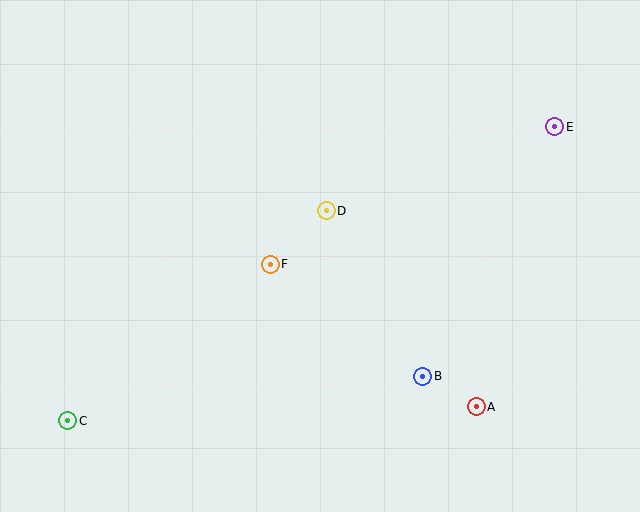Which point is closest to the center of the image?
Point D at (326, 211) is closest to the center.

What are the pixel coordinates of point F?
Point F is at (270, 264).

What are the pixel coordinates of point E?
Point E is at (555, 127).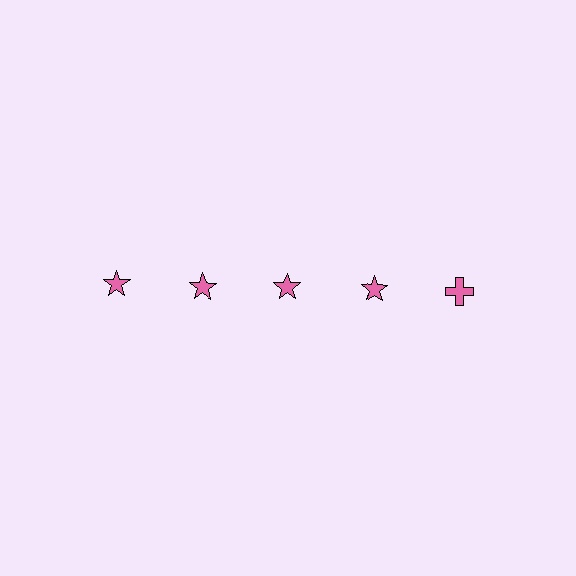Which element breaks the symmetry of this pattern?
The pink cross in the top row, rightmost column breaks the symmetry. All other shapes are pink stars.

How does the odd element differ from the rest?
It has a different shape: cross instead of star.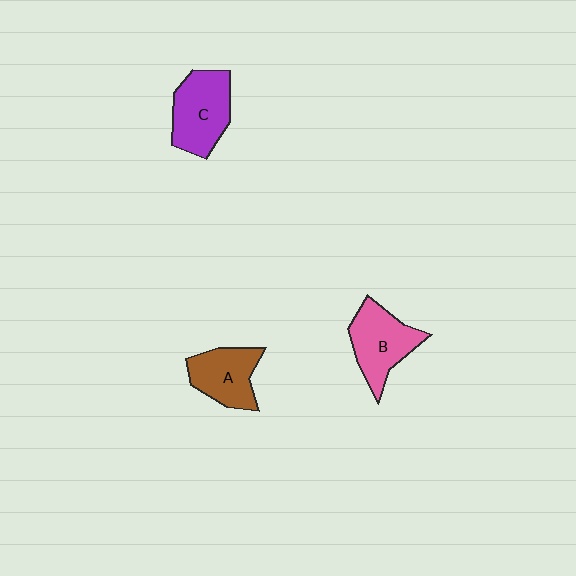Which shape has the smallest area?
Shape A (brown).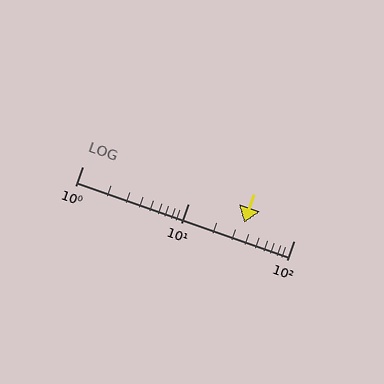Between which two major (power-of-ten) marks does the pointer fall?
The pointer is between 10 and 100.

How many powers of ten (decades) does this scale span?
The scale spans 2 decades, from 1 to 100.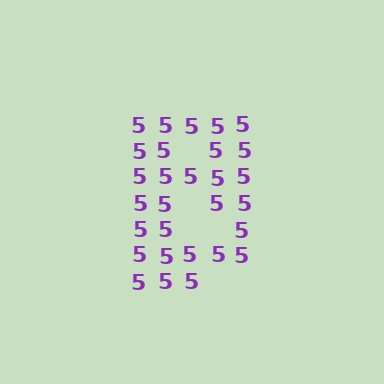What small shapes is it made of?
It is made of small digit 5's.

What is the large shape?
The large shape is the letter B.